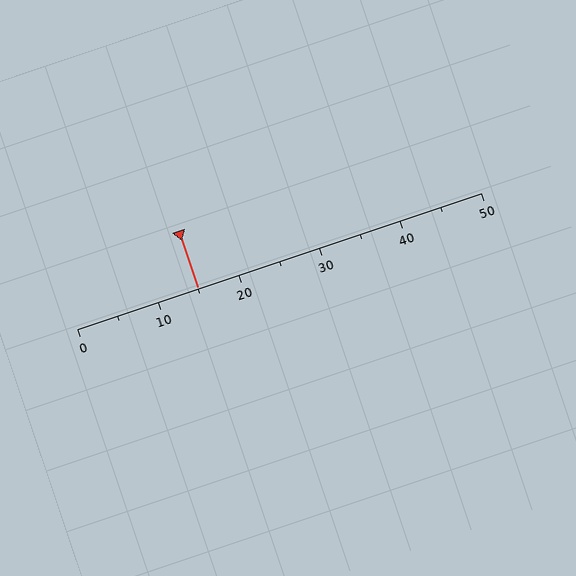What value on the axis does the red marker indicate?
The marker indicates approximately 15.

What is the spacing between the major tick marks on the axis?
The major ticks are spaced 10 apart.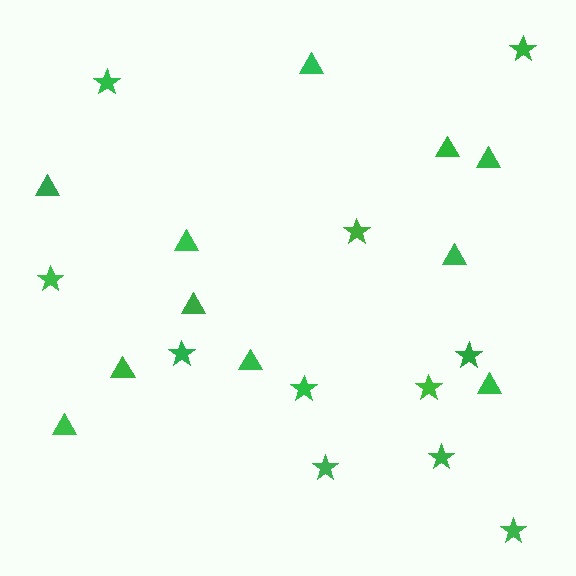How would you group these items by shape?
There are 2 groups: one group of triangles (11) and one group of stars (11).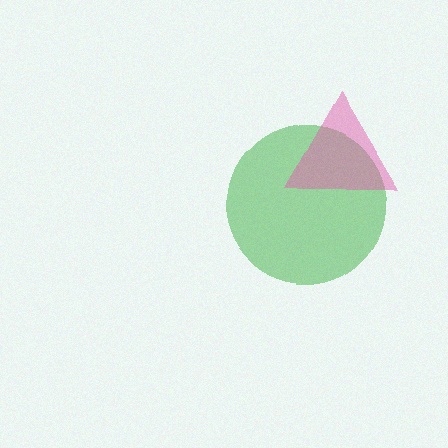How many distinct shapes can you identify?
There are 2 distinct shapes: a green circle, a pink triangle.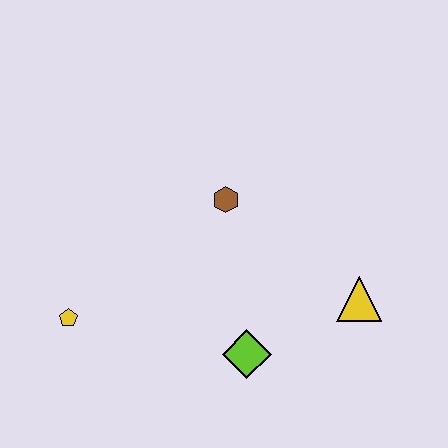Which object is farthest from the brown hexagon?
The yellow pentagon is farthest from the brown hexagon.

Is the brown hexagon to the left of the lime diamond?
Yes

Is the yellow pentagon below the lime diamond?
No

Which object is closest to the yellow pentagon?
The lime diamond is closest to the yellow pentagon.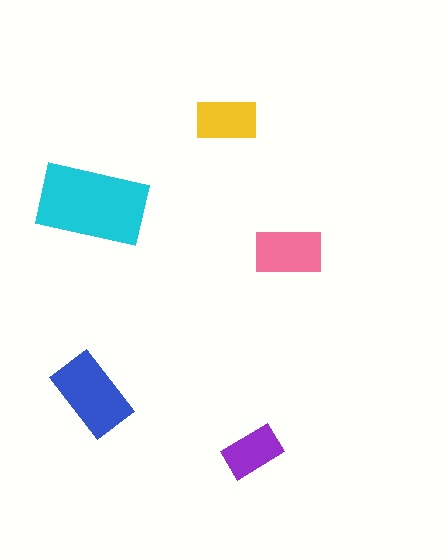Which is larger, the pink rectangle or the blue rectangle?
The blue one.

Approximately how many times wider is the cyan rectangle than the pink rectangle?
About 1.5 times wider.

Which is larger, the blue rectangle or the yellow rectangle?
The blue one.